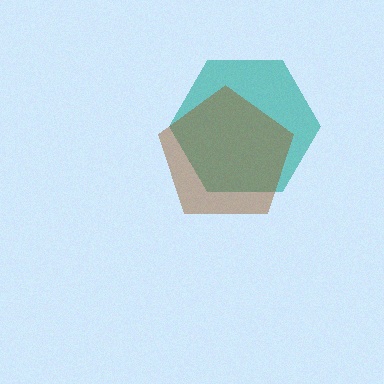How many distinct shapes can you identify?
There are 2 distinct shapes: a teal hexagon, a brown pentagon.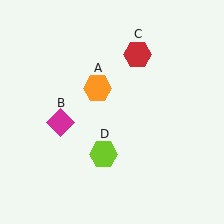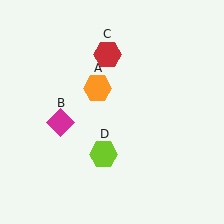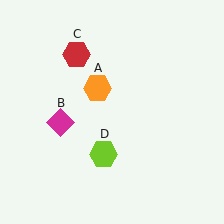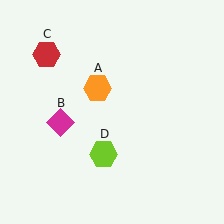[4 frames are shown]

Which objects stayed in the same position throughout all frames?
Orange hexagon (object A) and magenta diamond (object B) and lime hexagon (object D) remained stationary.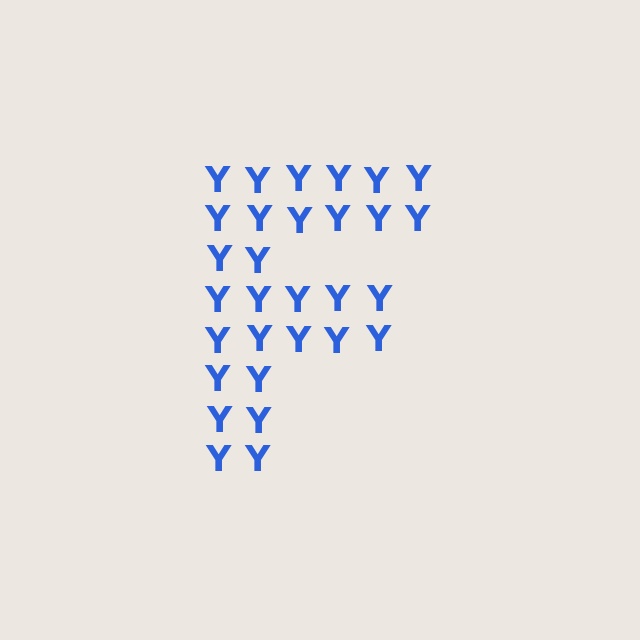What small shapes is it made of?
It is made of small letter Y's.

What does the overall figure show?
The overall figure shows the letter F.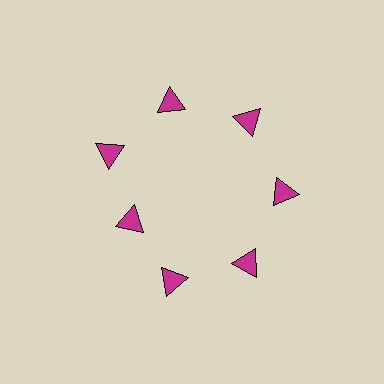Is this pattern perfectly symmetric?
No. The 7 magenta triangles are arranged in a ring, but one element near the 8 o'clock position is pulled inward toward the center, breaking the 7-fold rotational symmetry.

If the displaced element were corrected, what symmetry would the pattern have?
It would have 7-fold rotational symmetry — the pattern would map onto itself every 51 degrees.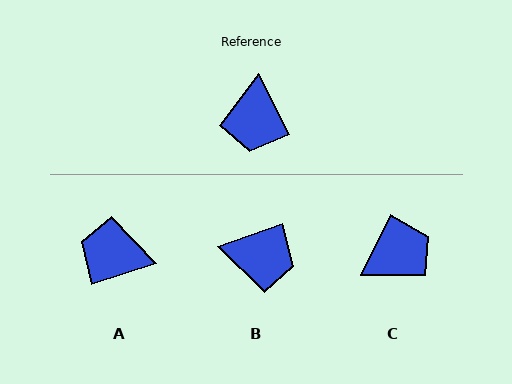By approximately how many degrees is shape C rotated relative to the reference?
Approximately 126 degrees counter-clockwise.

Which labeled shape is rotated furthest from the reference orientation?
C, about 126 degrees away.